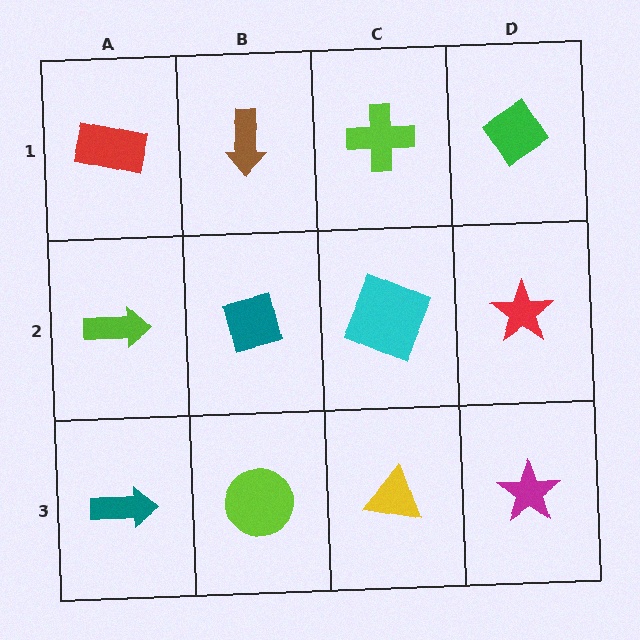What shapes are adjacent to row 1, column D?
A red star (row 2, column D), a lime cross (row 1, column C).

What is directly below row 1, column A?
A lime arrow.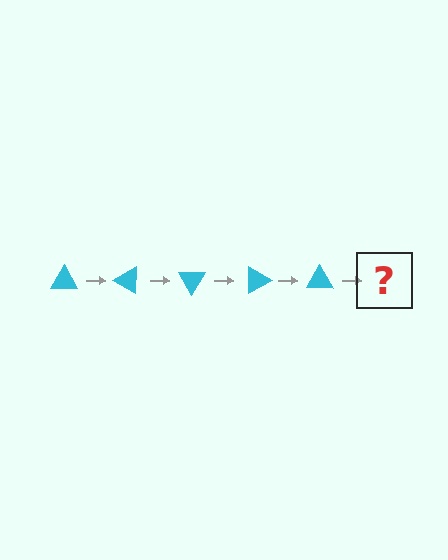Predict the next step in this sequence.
The next step is a cyan triangle rotated 150 degrees.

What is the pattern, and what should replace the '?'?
The pattern is that the triangle rotates 30 degrees each step. The '?' should be a cyan triangle rotated 150 degrees.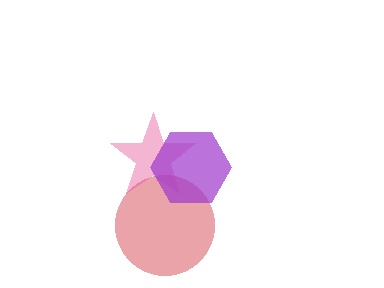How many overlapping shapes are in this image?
There are 3 overlapping shapes in the image.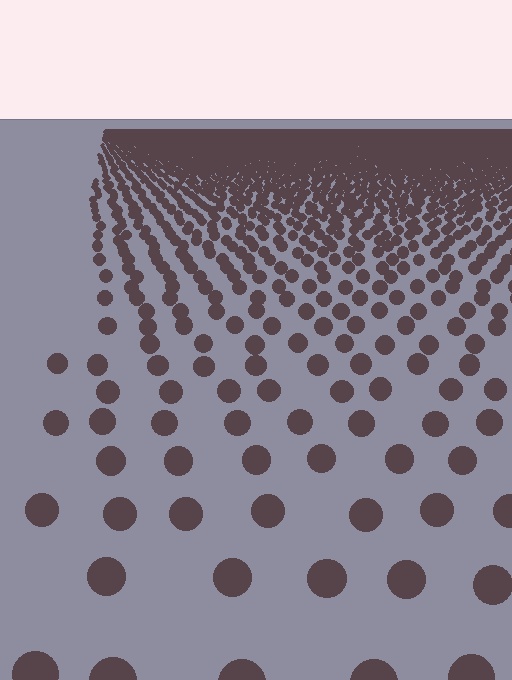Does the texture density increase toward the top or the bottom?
Density increases toward the top.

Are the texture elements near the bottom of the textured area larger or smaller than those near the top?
Larger. Near the bottom, elements are closer to the viewer and appear at a bigger on-screen size.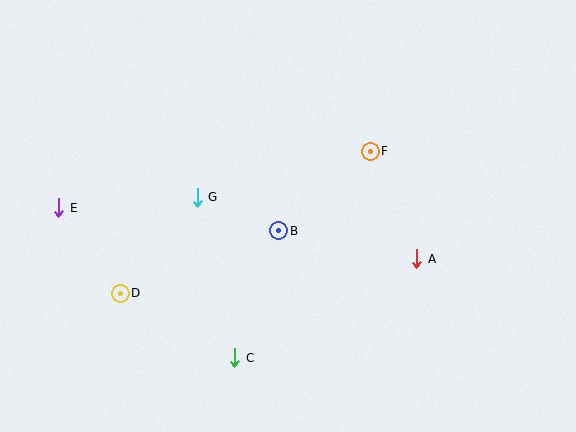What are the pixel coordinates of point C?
Point C is at (235, 358).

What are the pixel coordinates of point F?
Point F is at (370, 151).